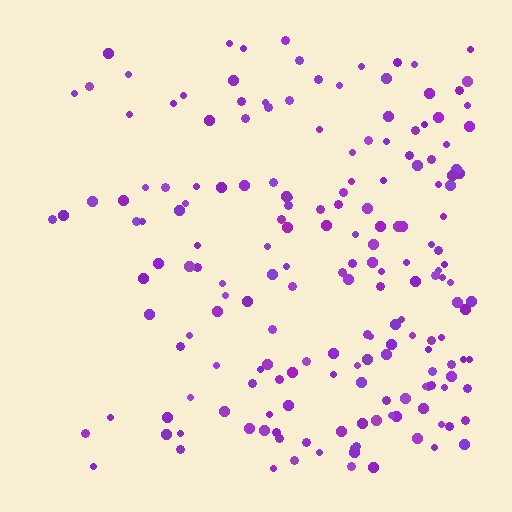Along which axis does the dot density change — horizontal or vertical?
Horizontal.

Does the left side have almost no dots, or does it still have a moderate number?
Still a moderate number, just noticeably fewer than the right.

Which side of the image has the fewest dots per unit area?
The left.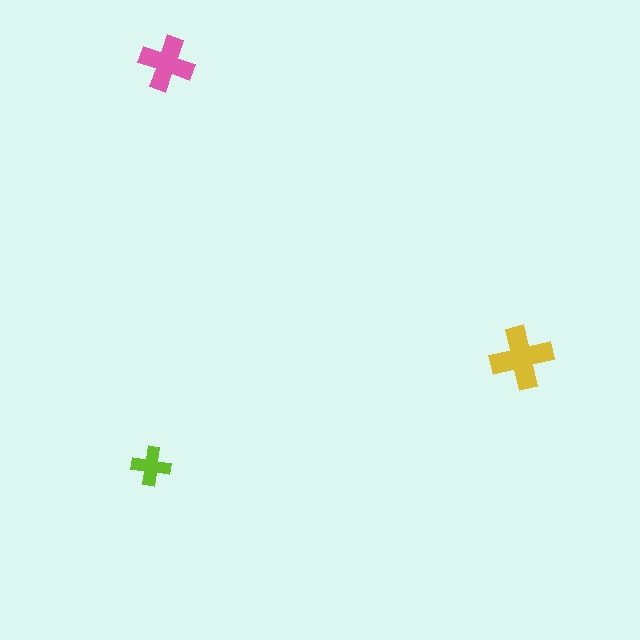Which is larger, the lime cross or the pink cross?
The pink one.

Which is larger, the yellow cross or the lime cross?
The yellow one.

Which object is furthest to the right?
The yellow cross is rightmost.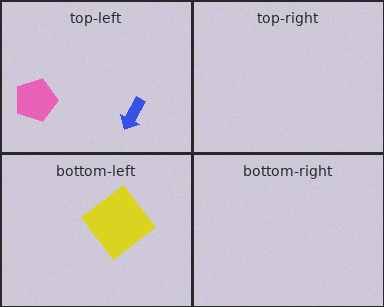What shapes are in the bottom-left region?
The yellow diamond.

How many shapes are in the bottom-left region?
1.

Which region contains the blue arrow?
The top-left region.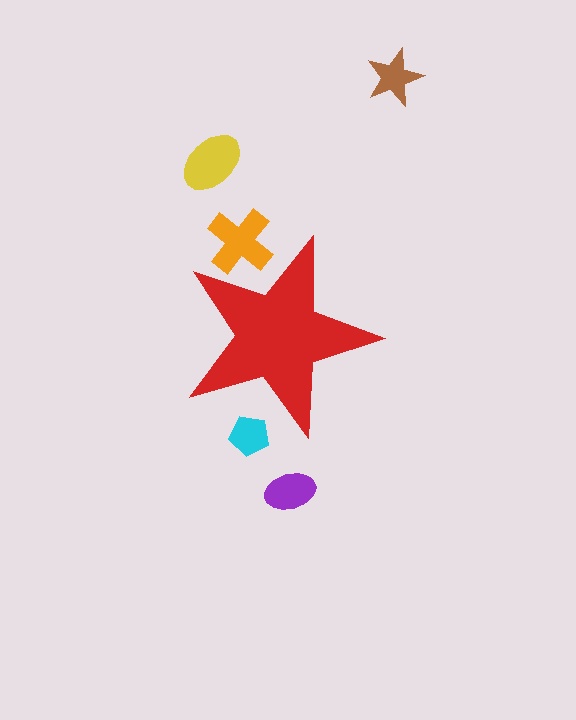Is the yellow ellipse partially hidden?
No, the yellow ellipse is fully visible.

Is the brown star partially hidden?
No, the brown star is fully visible.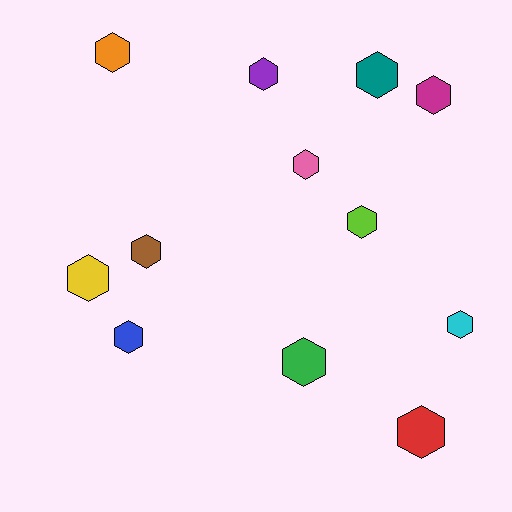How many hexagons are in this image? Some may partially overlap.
There are 12 hexagons.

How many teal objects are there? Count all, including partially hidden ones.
There is 1 teal object.